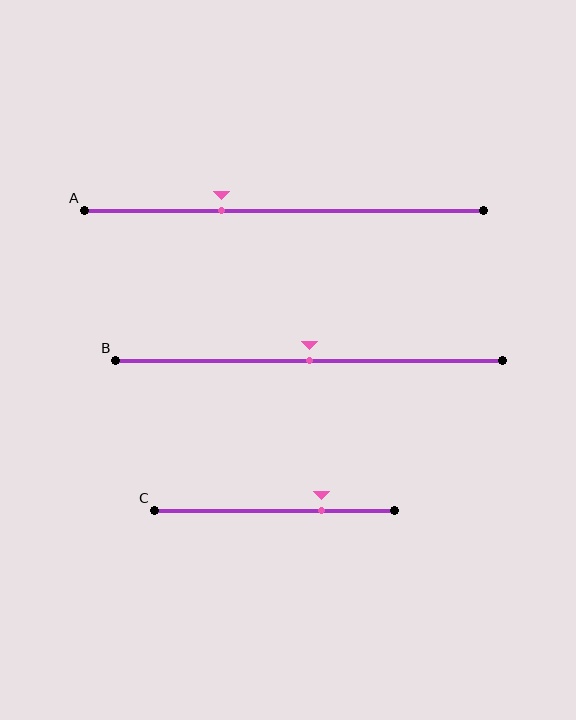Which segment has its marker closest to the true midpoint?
Segment B has its marker closest to the true midpoint.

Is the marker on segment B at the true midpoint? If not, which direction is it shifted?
Yes, the marker on segment B is at the true midpoint.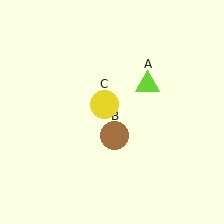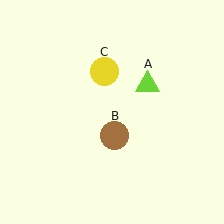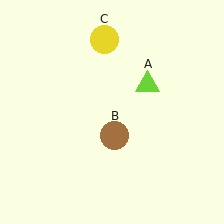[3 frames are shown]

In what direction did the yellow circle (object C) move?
The yellow circle (object C) moved up.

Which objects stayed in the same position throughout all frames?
Lime triangle (object A) and brown circle (object B) remained stationary.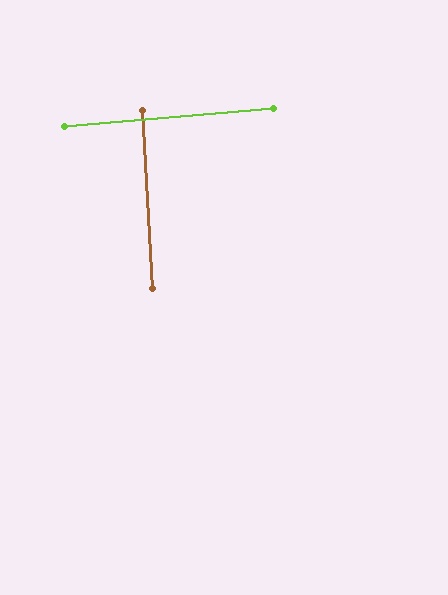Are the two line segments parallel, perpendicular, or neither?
Perpendicular — they meet at approximately 89°.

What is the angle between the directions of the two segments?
Approximately 89 degrees.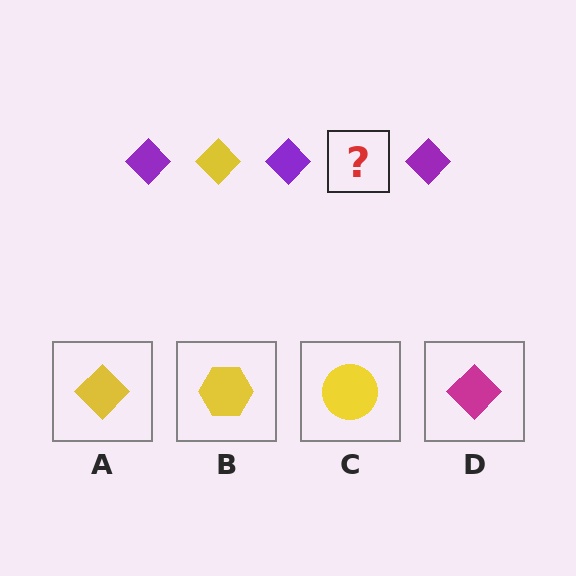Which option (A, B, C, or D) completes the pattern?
A.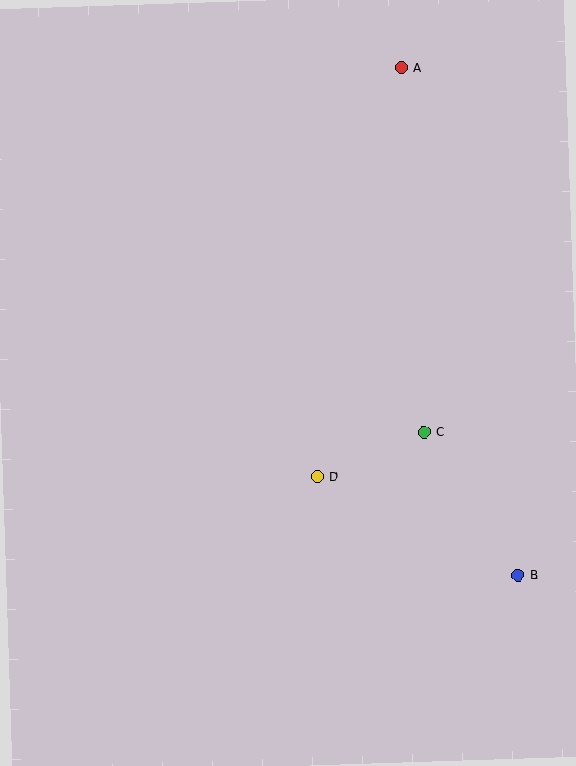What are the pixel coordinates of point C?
Point C is at (424, 432).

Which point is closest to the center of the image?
Point D at (317, 477) is closest to the center.